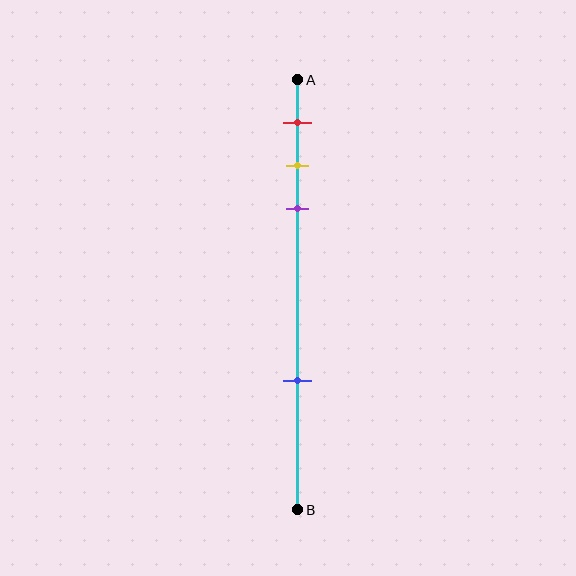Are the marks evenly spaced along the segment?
No, the marks are not evenly spaced.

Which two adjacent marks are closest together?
The yellow and purple marks are the closest adjacent pair.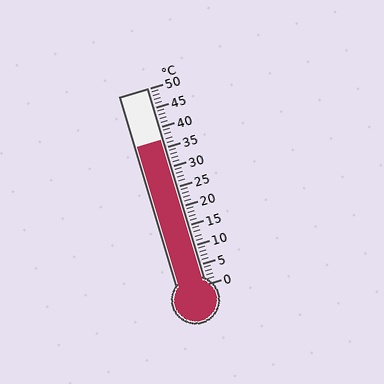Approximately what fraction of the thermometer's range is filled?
The thermometer is filled to approximately 75% of its range.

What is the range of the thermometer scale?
The thermometer scale ranges from 0°C to 50°C.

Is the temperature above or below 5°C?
The temperature is above 5°C.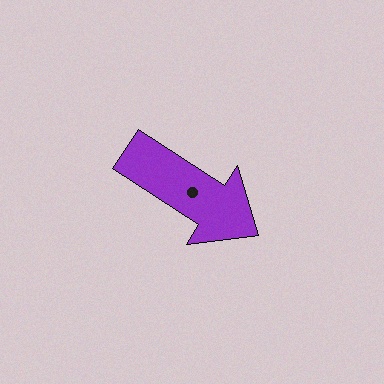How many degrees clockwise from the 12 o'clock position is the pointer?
Approximately 123 degrees.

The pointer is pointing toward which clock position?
Roughly 4 o'clock.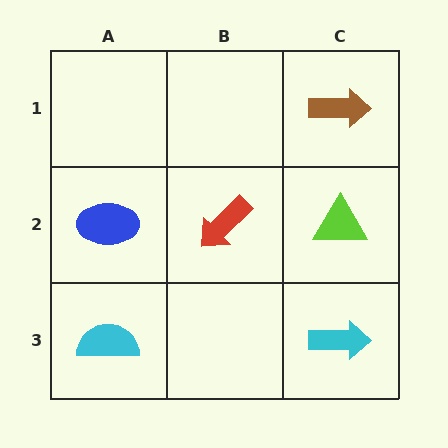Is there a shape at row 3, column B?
No, that cell is empty.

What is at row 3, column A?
A cyan semicircle.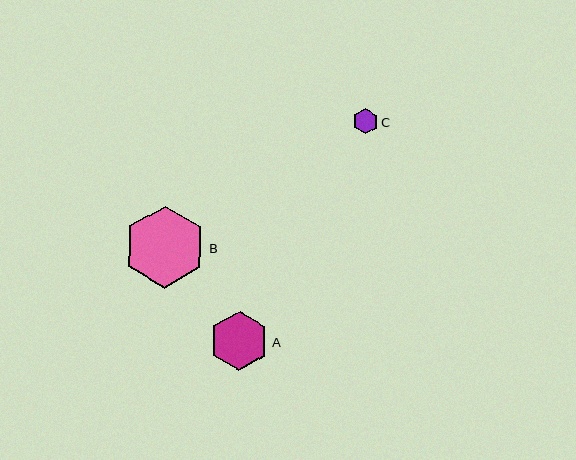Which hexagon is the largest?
Hexagon B is the largest with a size of approximately 82 pixels.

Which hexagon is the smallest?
Hexagon C is the smallest with a size of approximately 25 pixels.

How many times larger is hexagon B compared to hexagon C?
Hexagon B is approximately 3.2 times the size of hexagon C.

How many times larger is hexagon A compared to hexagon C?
Hexagon A is approximately 2.3 times the size of hexagon C.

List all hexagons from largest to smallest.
From largest to smallest: B, A, C.